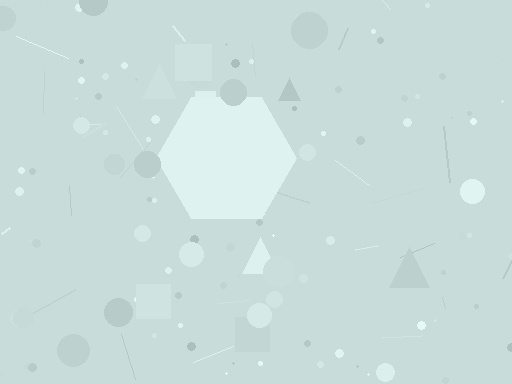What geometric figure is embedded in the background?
A hexagon is embedded in the background.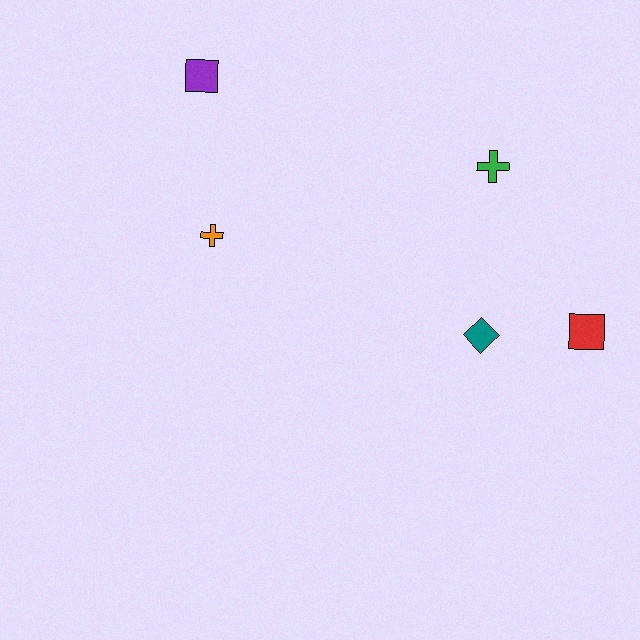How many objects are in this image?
There are 5 objects.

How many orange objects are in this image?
There is 1 orange object.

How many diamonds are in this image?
There is 1 diamond.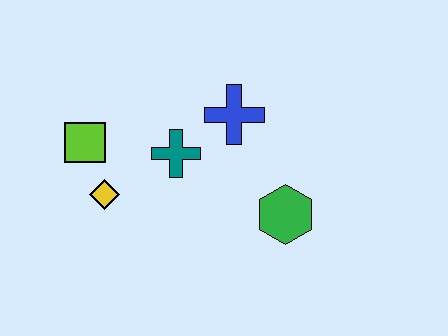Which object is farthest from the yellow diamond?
The green hexagon is farthest from the yellow diamond.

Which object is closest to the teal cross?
The blue cross is closest to the teal cross.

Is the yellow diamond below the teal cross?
Yes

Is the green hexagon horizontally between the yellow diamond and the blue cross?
No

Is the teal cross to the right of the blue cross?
No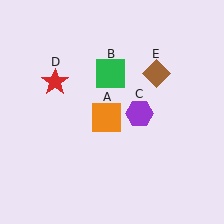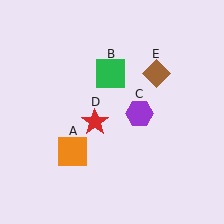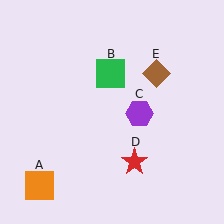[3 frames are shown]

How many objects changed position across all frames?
2 objects changed position: orange square (object A), red star (object D).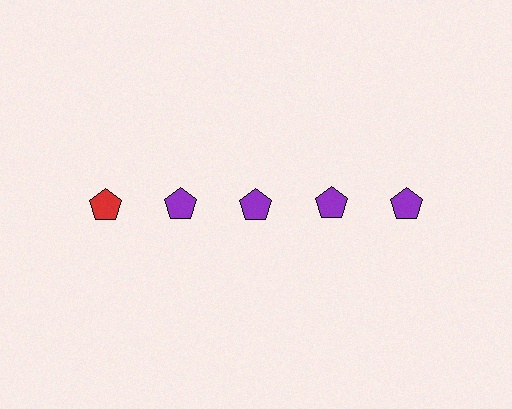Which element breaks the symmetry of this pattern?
The red pentagon in the top row, leftmost column breaks the symmetry. All other shapes are purple pentagons.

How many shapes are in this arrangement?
There are 5 shapes arranged in a grid pattern.